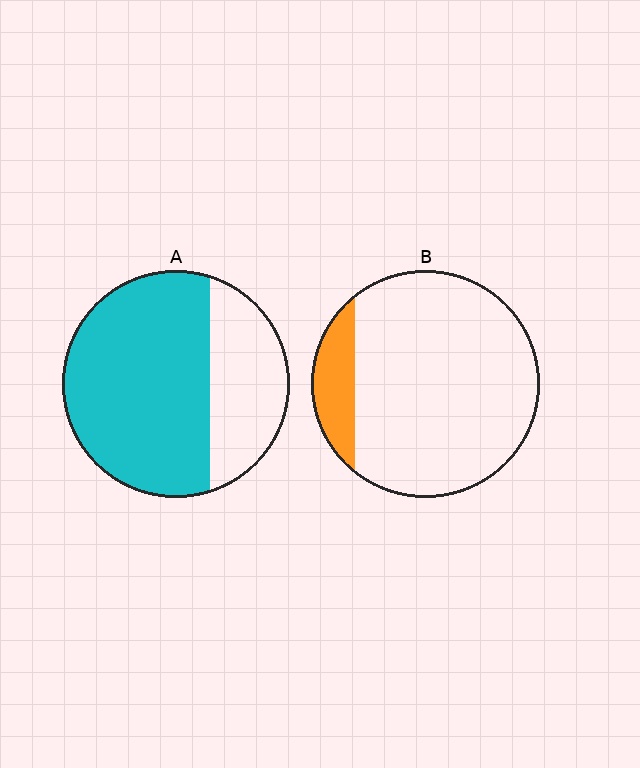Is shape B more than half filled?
No.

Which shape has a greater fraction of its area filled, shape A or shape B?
Shape A.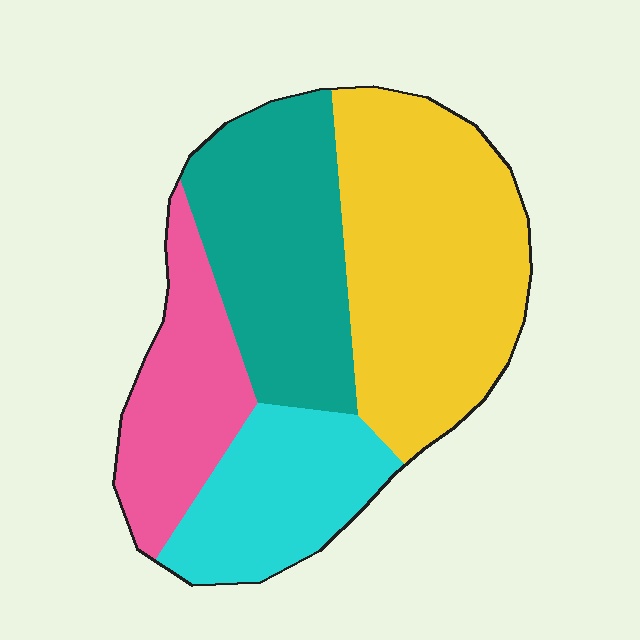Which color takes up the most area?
Yellow, at roughly 35%.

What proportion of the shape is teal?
Teal takes up between a quarter and a half of the shape.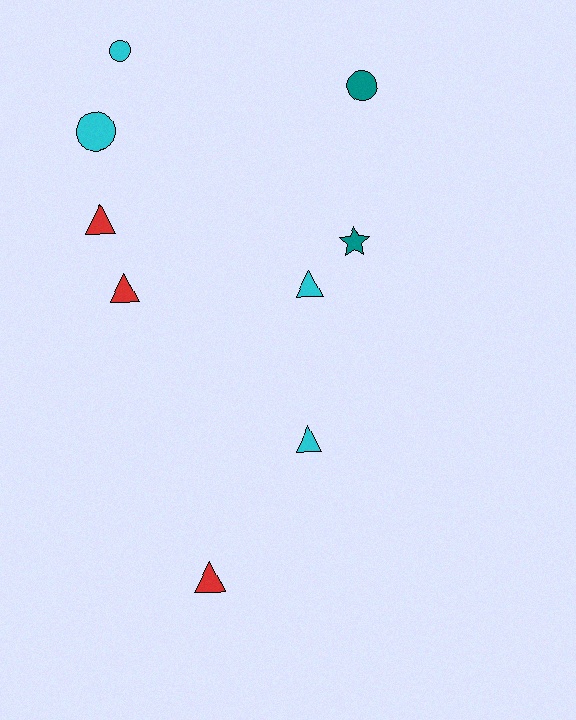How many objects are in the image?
There are 9 objects.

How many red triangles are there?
There are 3 red triangles.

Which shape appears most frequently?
Triangle, with 5 objects.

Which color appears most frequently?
Cyan, with 4 objects.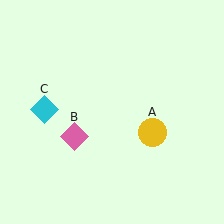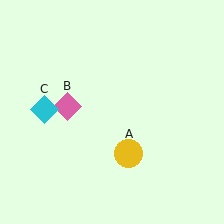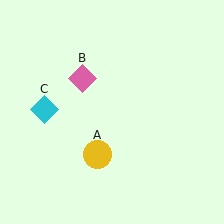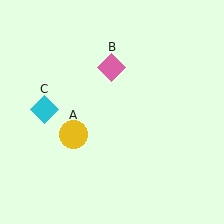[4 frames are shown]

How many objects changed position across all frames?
2 objects changed position: yellow circle (object A), pink diamond (object B).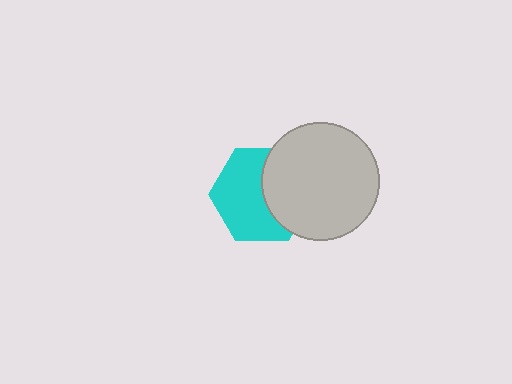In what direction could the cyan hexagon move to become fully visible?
The cyan hexagon could move left. That would shift it out from behind the light gray circle entirely.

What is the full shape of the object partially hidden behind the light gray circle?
The partially hidden object is a cyan hexagon.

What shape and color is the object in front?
The object in front is a light gray circle.